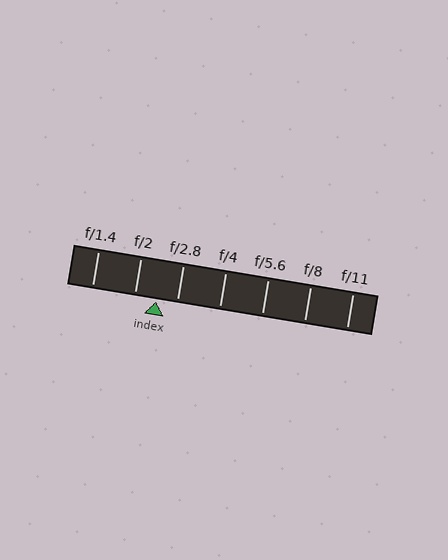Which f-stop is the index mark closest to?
The index mark is closest to f/2.8.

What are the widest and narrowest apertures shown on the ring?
The widest aperture shown is f/1.4 and the narrowest is f/11.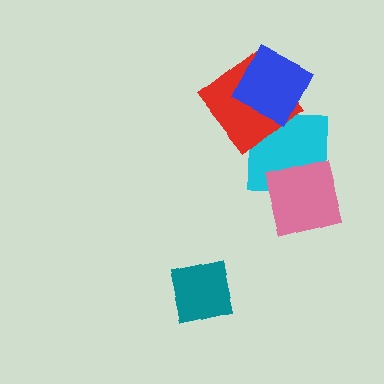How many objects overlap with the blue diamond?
2 objects overlap with the blue diamond.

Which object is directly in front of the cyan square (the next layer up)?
The red diamond is directly in front of the cyan square.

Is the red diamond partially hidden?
Yes, it is partially covered by another shape.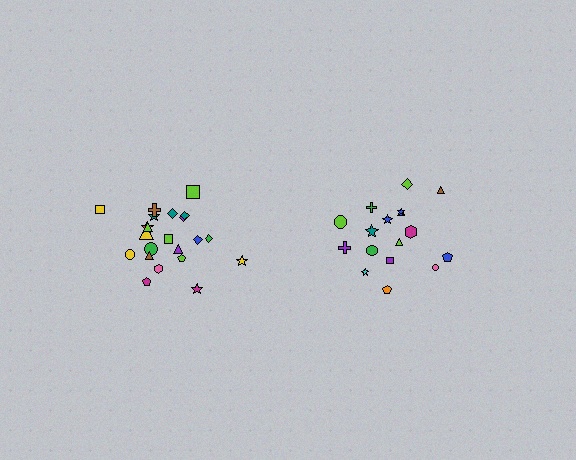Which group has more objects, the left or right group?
The left group.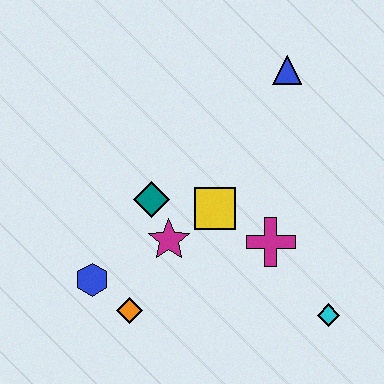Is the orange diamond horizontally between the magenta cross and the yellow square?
No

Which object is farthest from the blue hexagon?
The blue triangle is farthest from the blue hexagon.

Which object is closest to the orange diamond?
The blue hexagon is closest to the orange diamond.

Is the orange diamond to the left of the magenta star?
Yes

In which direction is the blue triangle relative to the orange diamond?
The blue triangle is above the orange diamond.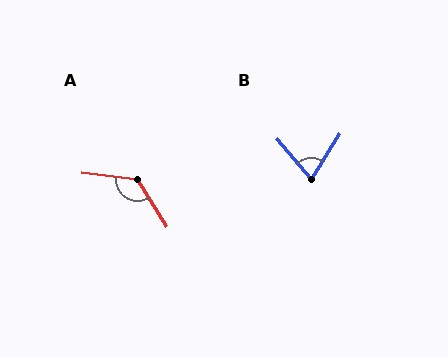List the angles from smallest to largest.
B (73°), A (128°).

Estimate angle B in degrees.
Approximately 73 degrees.